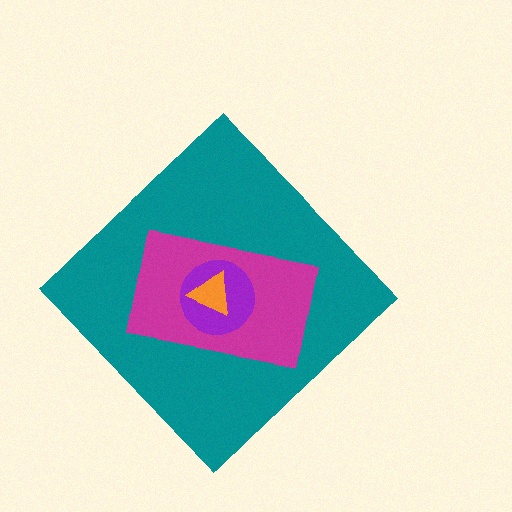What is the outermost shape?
The teal diamond.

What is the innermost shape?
The orange triangle.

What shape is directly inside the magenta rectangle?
The purple circle.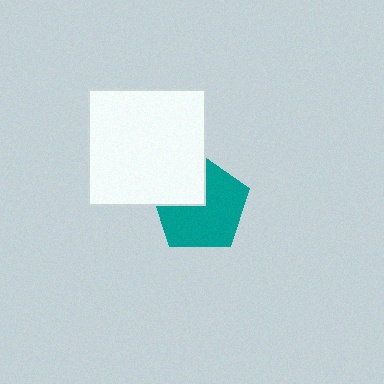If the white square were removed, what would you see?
You would see the complete teal pentagon.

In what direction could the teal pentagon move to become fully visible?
The teal pentagon could move toward the lower-right. That would shift it out from behind the white square entirely.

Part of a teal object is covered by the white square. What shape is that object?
It is a pentagon.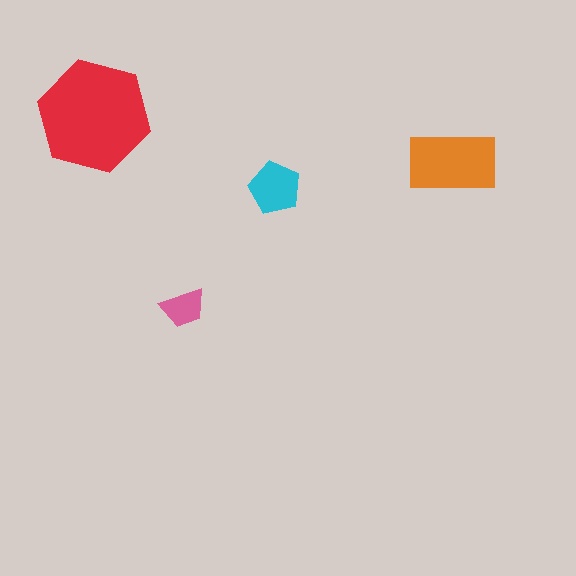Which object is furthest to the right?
The orange rectangle is rightmost.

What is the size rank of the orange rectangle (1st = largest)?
2nd.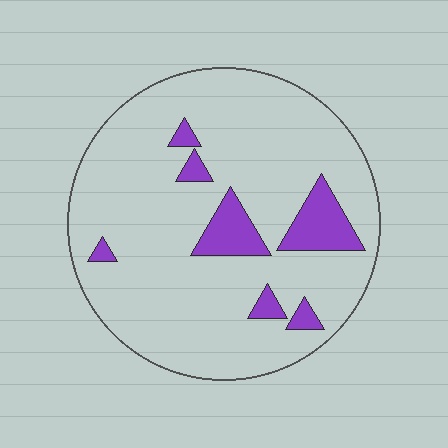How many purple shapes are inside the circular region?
7.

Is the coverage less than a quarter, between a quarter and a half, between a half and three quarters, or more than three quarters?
Less than a quarter.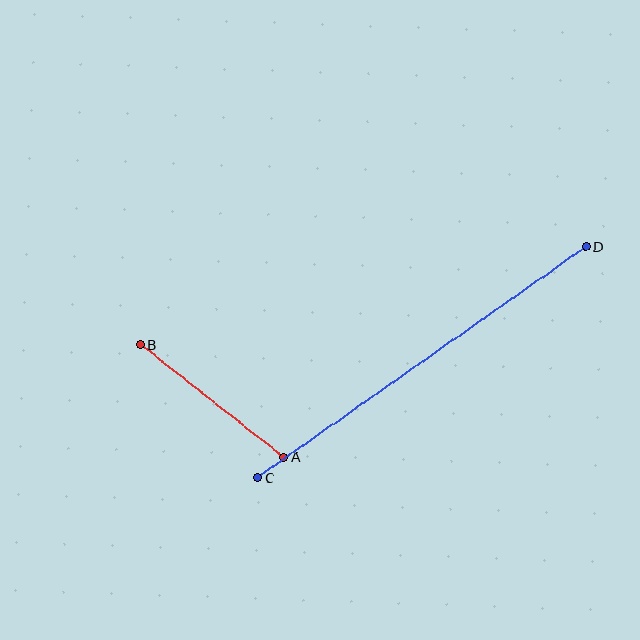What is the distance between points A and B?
The distance is approximately 183 pixels.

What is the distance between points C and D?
The distance is approximately 402 pixels.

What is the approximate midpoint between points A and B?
The midpoint is at approximately (212, 401) pixels.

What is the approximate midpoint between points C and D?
The midpoint is at approximately (422, 362) pixels.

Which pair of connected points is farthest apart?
Points C and D are farthest apart.